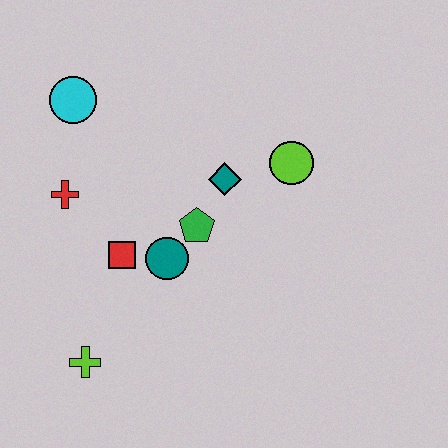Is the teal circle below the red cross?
Yes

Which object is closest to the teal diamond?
The green pentagon is closest to the teal diamond.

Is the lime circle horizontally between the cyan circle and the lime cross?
No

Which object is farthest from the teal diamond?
The lime cross is farthest from the teal diamond.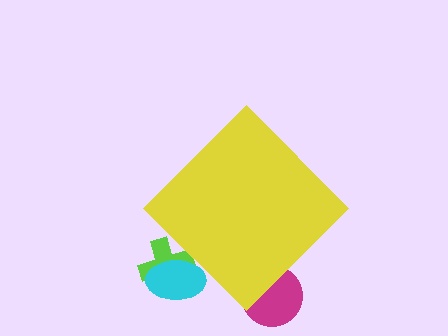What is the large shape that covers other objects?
A yellow diamond.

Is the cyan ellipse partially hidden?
Yes, the cyan ellipse is partially hidden behind the yellow diamond.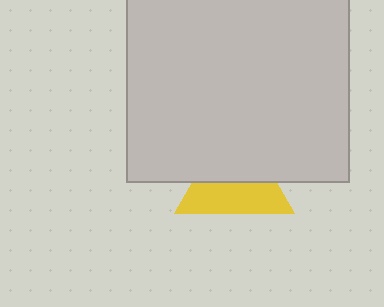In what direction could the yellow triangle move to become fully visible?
The yellow triangle could move down. That would shift it out from behind the light gray rectangle entirely.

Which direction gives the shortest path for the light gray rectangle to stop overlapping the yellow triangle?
Moving up gives the shortest separation.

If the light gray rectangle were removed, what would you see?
You would see the complete yellow triangle.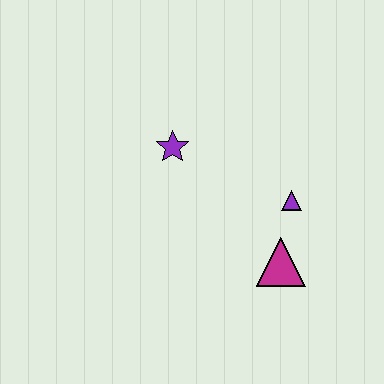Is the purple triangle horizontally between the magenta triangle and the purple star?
No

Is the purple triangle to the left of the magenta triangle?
No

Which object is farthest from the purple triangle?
The purple star is farthest from the purple triangle.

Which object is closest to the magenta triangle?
The purple triangle is closest to the magenta triangle.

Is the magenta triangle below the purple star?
Yes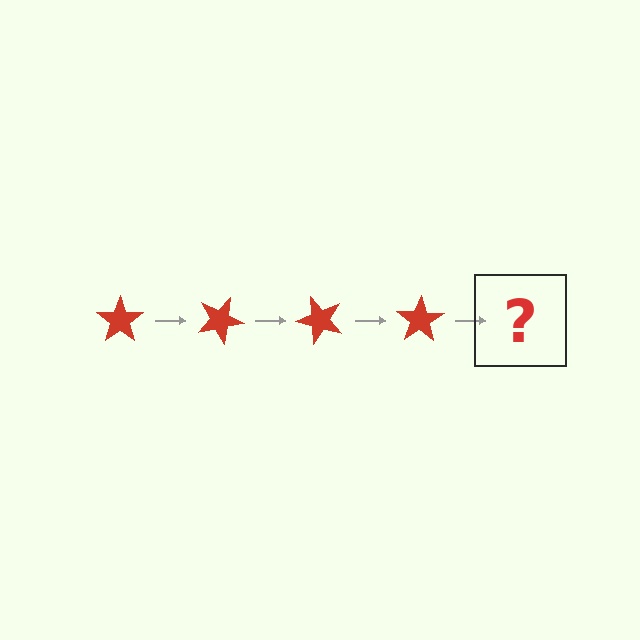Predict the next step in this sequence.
The next step is a red star rotated 100 degrees.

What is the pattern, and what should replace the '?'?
The pattern is that the star rotates 25 degrees each step. The '?' should be a red star rotated 100 degrees.